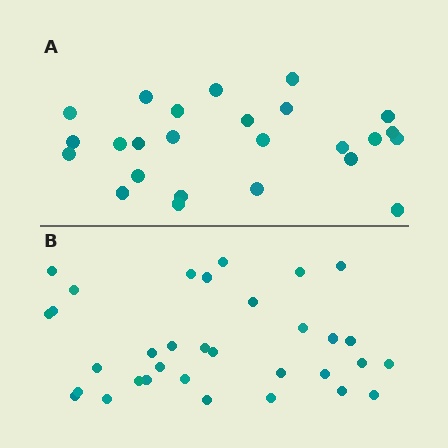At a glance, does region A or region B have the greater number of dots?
Region B (the bottom region) has more dots.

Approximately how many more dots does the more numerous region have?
Region B has roughly 8 or so more dots than region A.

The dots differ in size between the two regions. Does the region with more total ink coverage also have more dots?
No. Region A has more total ink coverage because its dots are larger, but region B actually contains more individual dots. Total area can be misleading — the number of items is what matters here.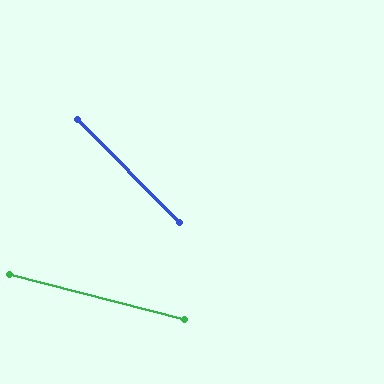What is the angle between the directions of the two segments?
Approximately 31 degrees.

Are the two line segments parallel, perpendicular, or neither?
Neither parallel nor perpendicular — they differ by about 31°.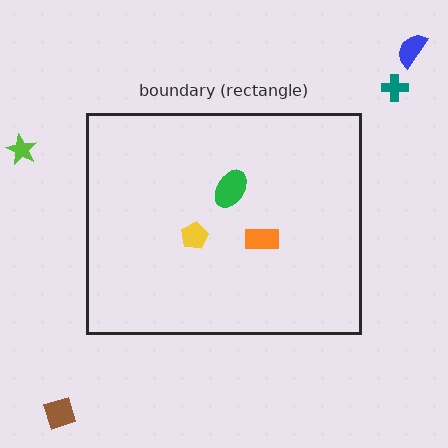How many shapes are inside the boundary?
3 inside, 4 outside.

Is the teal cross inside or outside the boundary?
Outside.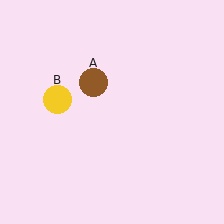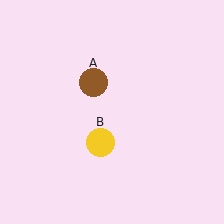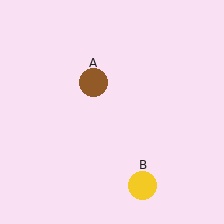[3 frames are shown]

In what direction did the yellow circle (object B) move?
The yellow circle (object B) moved down and to the right.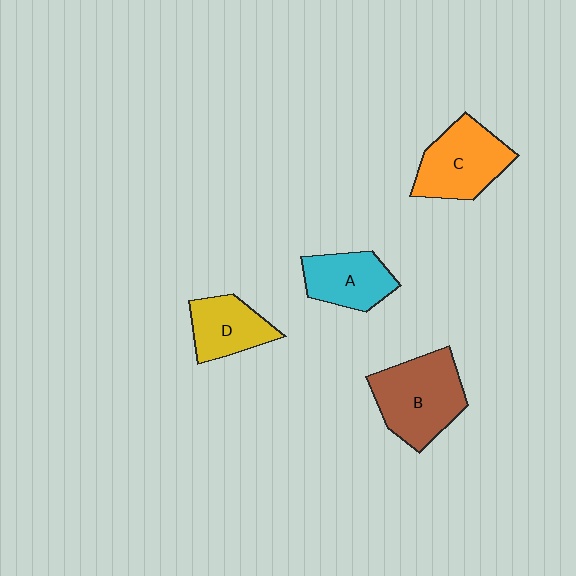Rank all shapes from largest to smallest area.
From largest to smallest: B (brown), C (orange), A (cyan), D (yellow).